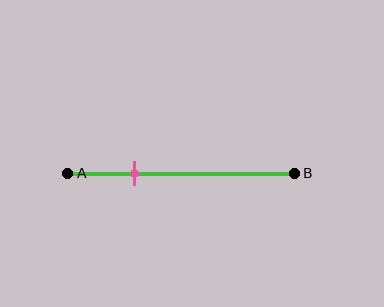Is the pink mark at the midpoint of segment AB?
No, the mark is at about 30% from A, not at the 50% midpoint.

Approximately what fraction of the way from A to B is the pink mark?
The pink mark is approximately 30% of the way from A to B.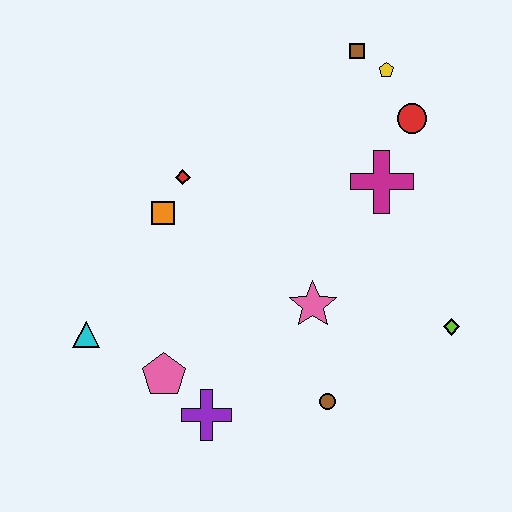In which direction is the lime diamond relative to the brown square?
The lime diamond is below the brown square.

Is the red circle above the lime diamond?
Yes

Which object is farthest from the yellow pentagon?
The cyan triangle is farthest from the yellow pentagon.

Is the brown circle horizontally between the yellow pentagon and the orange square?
Yes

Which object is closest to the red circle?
The yellow pentagon is closest to the red circle.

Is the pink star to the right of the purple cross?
Yes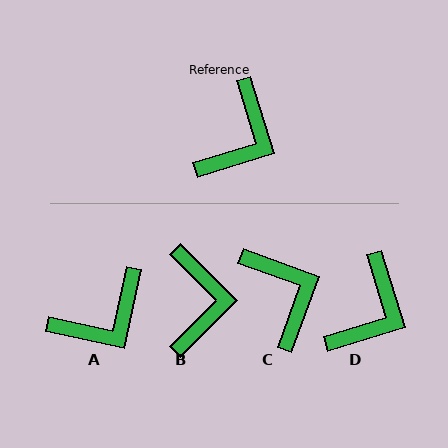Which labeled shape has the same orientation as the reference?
D.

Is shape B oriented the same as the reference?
No, it is off by about 28 degrees.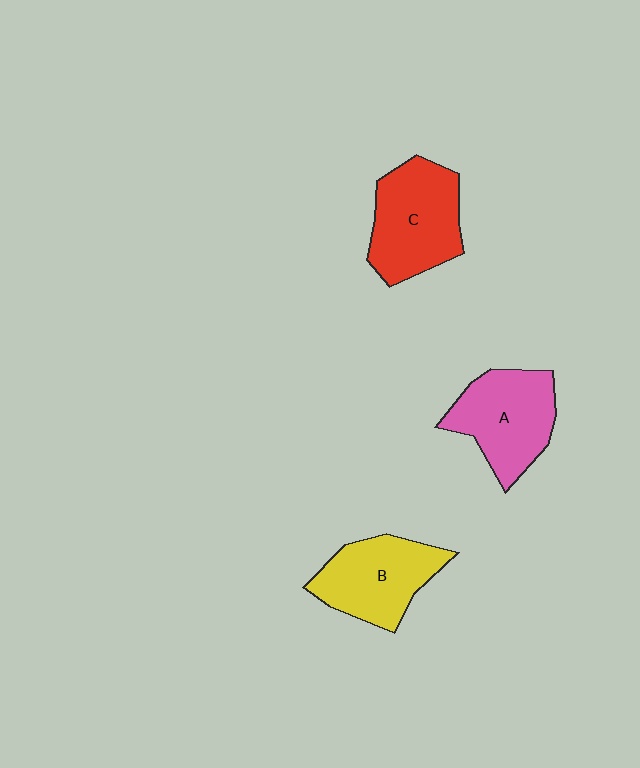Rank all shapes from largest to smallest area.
From largest to smallest: C (red), A (pink), B (yellow).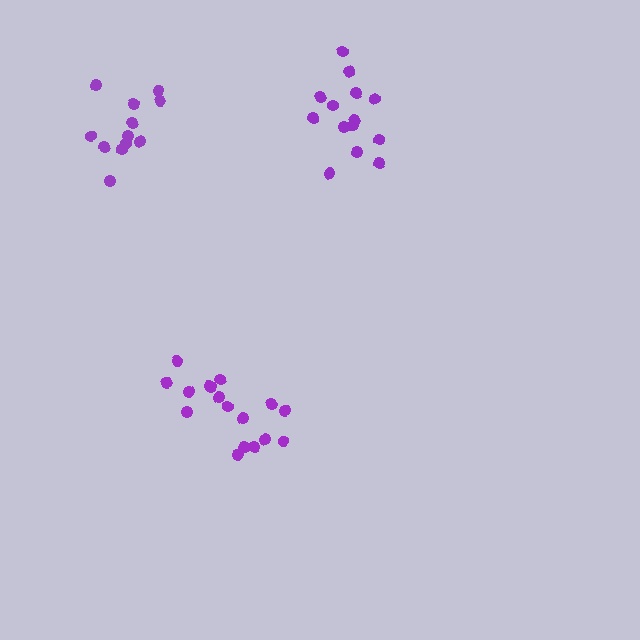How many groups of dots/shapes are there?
There are 3 groups.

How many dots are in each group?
Group 1: 17 dots, Group 2: 12 dots, Group 3: 14 dots (43 total).